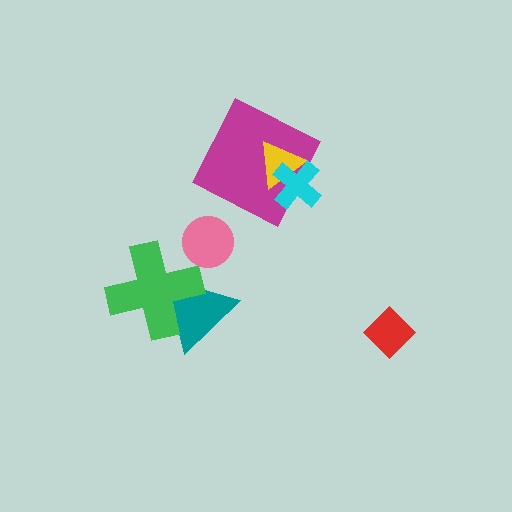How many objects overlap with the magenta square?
2 objects overlap with the magenta square.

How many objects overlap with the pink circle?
0 objects overlap with the pink circle.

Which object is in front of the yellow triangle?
The cyan cross is in front of the yellow triangle.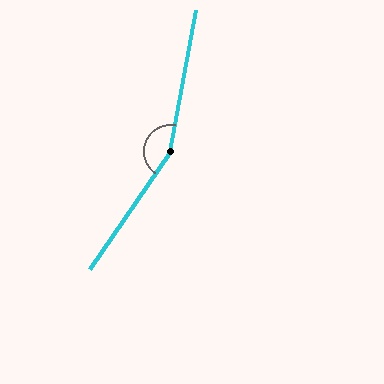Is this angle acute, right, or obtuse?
It is obtuse.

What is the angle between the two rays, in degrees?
Approximately 156 degrees.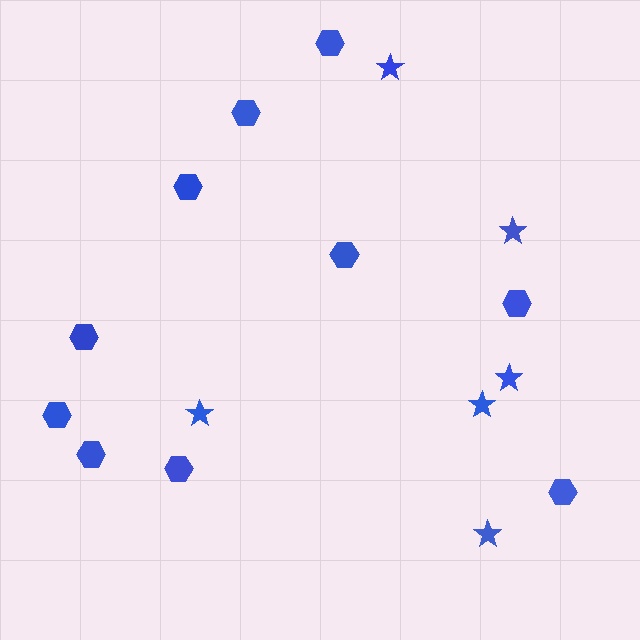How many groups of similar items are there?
There are 2 groups: one group of stars (6) and one group of hexagons (10).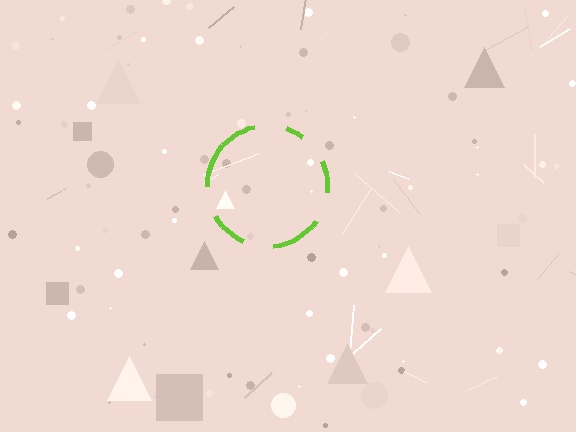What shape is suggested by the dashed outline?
The dashed outline suggests a circle.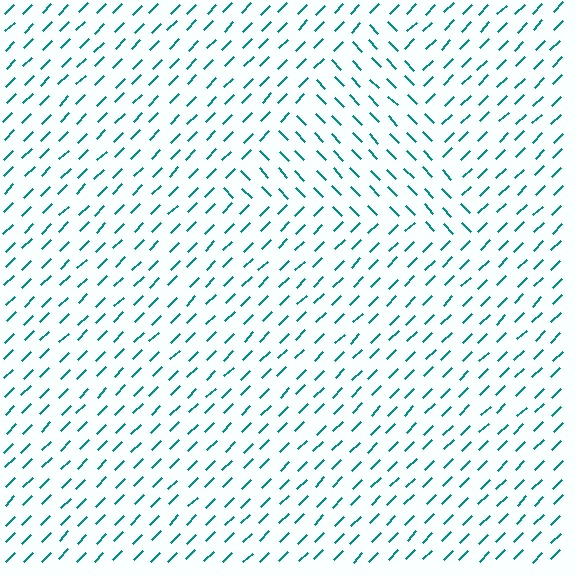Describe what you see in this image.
The image is filled with small teal line segments. A triangle region in the image has lines oriented differently from the surrounding lines, creating a visible texture boundary.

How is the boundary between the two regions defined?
The boundary is defined purely by a change in line orientation (approximately 89 degrees difference). All lines are the same color and thickness.